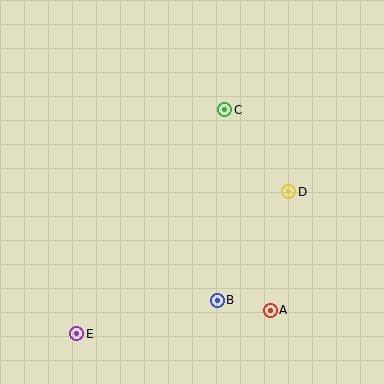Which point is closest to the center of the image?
Point C at (225, 110) is closest to the center.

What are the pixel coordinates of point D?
Point D is at (289, 192).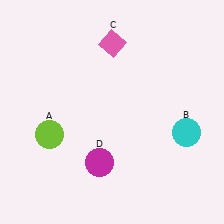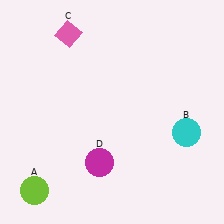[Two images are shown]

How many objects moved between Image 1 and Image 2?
2 objects moved between the two images.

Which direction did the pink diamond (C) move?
The pink diamond (C) moved left.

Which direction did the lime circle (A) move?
The lime circle (A) moved down.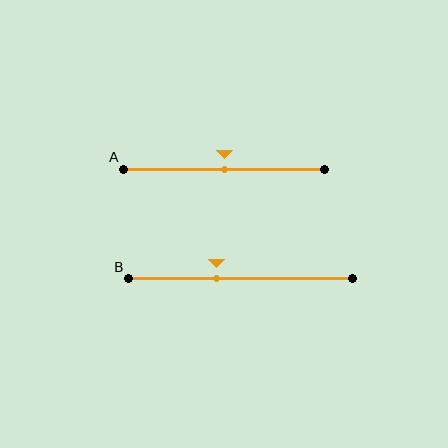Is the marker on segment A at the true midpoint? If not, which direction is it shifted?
Yes, the marker on segment A is at the true midpoint.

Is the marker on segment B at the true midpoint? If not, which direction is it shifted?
No, the marker on segment B is shifted to the left by about 11% of the segment length.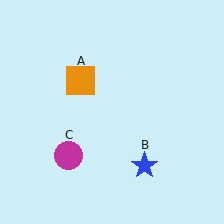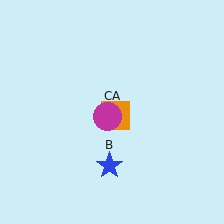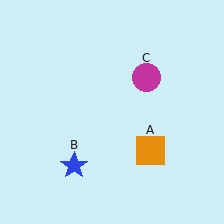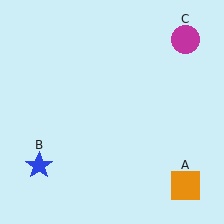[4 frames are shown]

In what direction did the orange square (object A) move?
The orange square (object A) moved down and to the right.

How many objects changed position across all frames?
3 objects changed position: orange square (object A), blue star (object B), magenta circle (object C).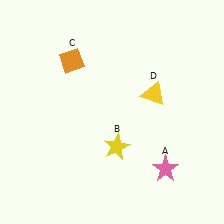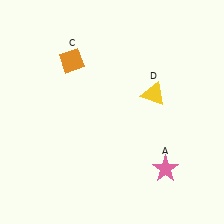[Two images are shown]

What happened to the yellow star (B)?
The yellow star (B) was removed in Image 2. It was in the bottom-right area of Image 1.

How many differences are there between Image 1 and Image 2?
There is 1 difference between the two images.